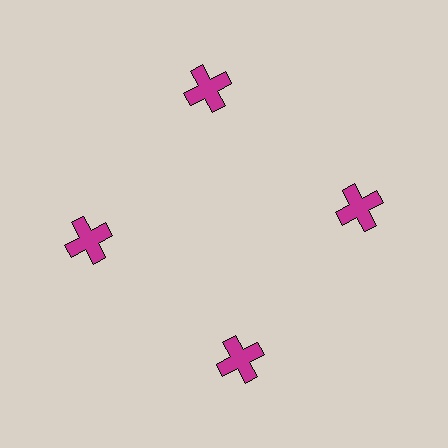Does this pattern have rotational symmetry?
Yes, this pattern has 4-fold rotational symmetry. It looks the same after rotating 90 degrees around the center.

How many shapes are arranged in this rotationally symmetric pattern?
There are 4 shapes, arranged in 4 groups of 1.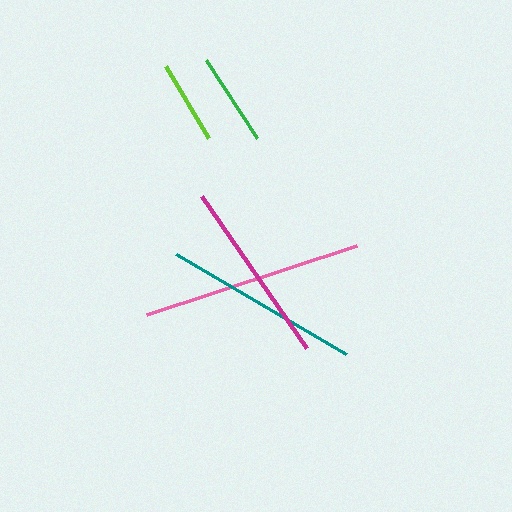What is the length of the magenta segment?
The magenta segment is approximately 185 pixels long.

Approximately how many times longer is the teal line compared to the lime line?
The teal line is approximately 2.4 times the length of the lime line.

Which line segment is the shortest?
The lime line is the shortest at approximately 83 pixels.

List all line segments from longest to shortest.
From longest to shortest: pink, teal, magenta, green, lime.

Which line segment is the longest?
The pink line is the longest at approximately 222 pixels.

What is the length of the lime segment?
The lime segment is approximately 83 pixels long.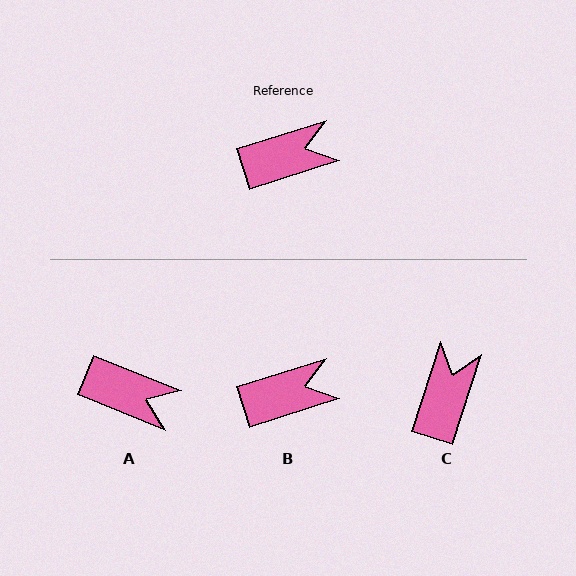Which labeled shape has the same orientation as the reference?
B.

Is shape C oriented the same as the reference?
No, it is off by about 54 degrees.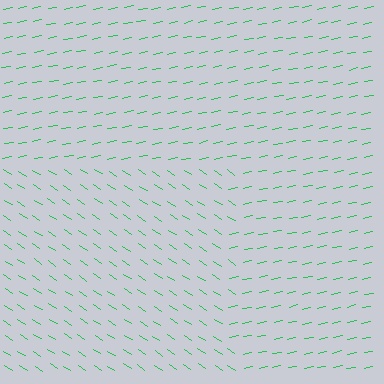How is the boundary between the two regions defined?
The boundary is defined purely by a change in line orientation (approximately 45 degrees difference). All lines are the same color and thickness.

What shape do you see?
I see a rectangle.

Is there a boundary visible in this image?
Yes, there is a texture boundary formed by a change in line orientation.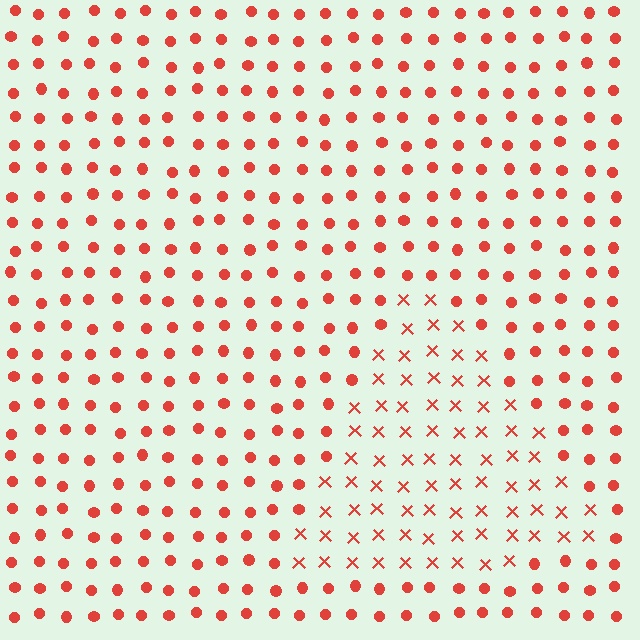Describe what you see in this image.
The image is filled with small red elements arranged in a uniform grid. A triangle-shaped region contains X marks, while the surrounding area contains circles. The boundary is defined purely by the change in element shape.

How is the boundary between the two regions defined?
The boundary is defined by a change in element shape: X marks inside vs. circles outside. All elements share the same color and spacing.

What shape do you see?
I see a triangle.